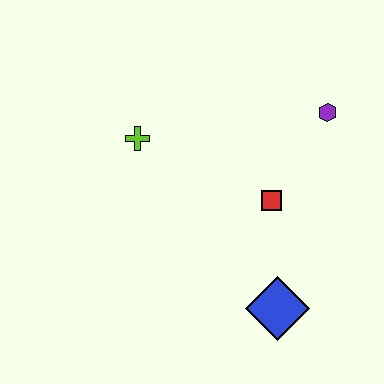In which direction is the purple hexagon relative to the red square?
The purple hexagon is above the red square.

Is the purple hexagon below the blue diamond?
No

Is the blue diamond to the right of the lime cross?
Yes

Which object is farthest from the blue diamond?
The lime cross is farthest from the blue diamond.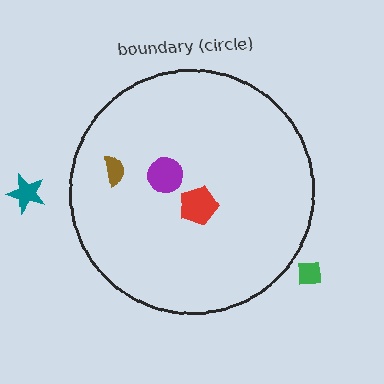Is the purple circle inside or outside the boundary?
Inside.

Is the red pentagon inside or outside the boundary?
Inside.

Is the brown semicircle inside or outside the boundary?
Inside.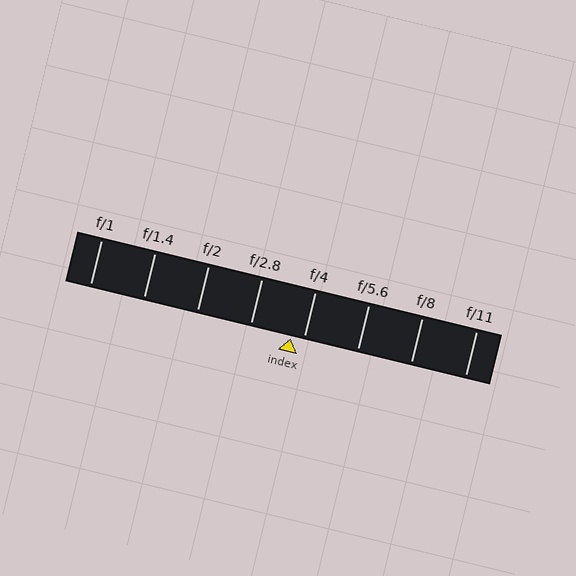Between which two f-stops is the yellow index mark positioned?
The index mark is between f/2.8 and f/4.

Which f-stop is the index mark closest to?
The index mark is closest to f/4.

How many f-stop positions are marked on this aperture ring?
There are 8 f-stop positions marked.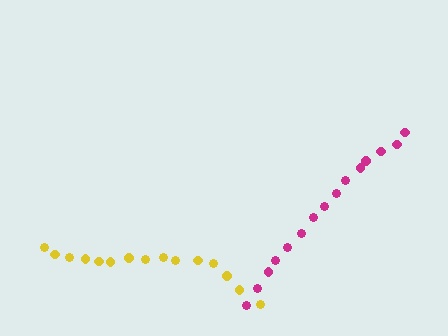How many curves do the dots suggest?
There are 2 distinct paths.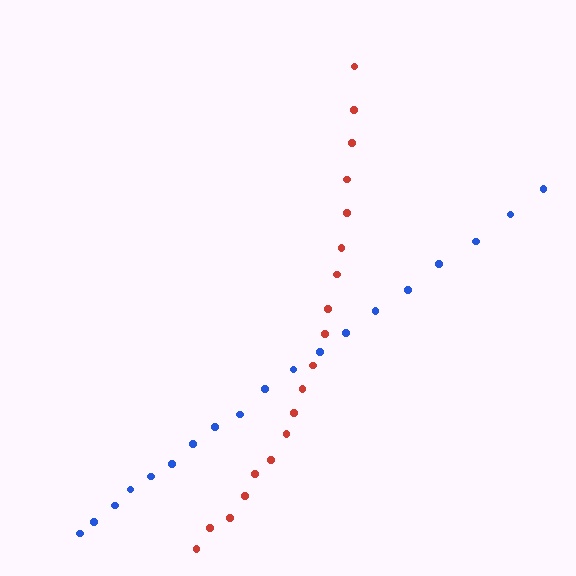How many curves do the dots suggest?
There are 2 distinct paths.